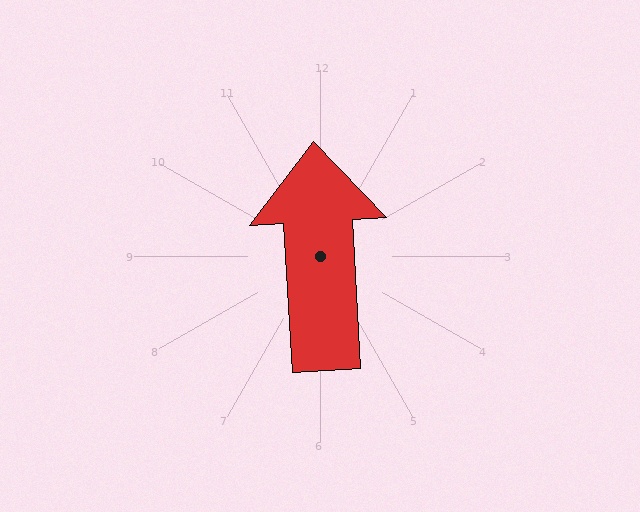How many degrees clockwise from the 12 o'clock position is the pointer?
Approximately 357 degrees.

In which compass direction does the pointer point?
North.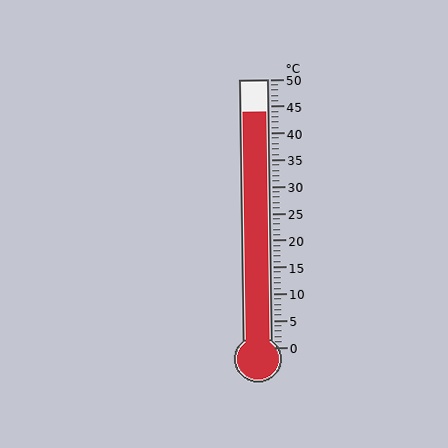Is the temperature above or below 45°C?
The temperature is below 45°C.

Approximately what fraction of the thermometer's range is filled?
The thermometer is filled to approximately 90% of its range.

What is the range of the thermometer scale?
The thermometer scale ranges from 0°C to 50°C.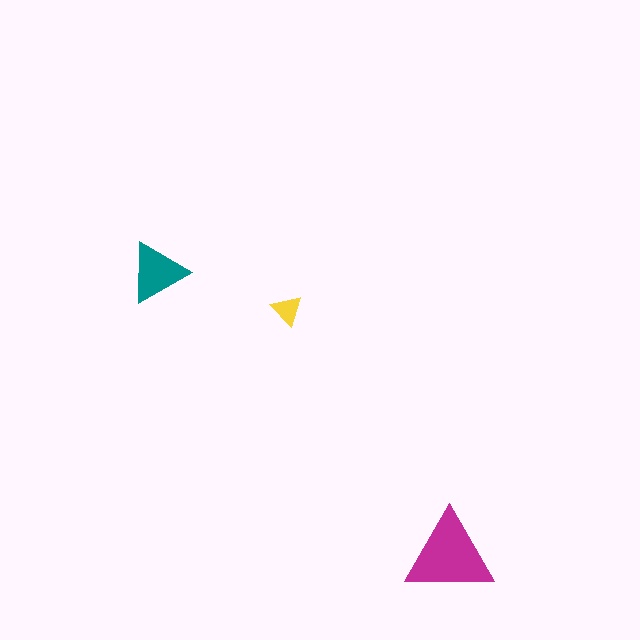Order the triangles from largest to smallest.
the magenta one, the teal one, the yellow one.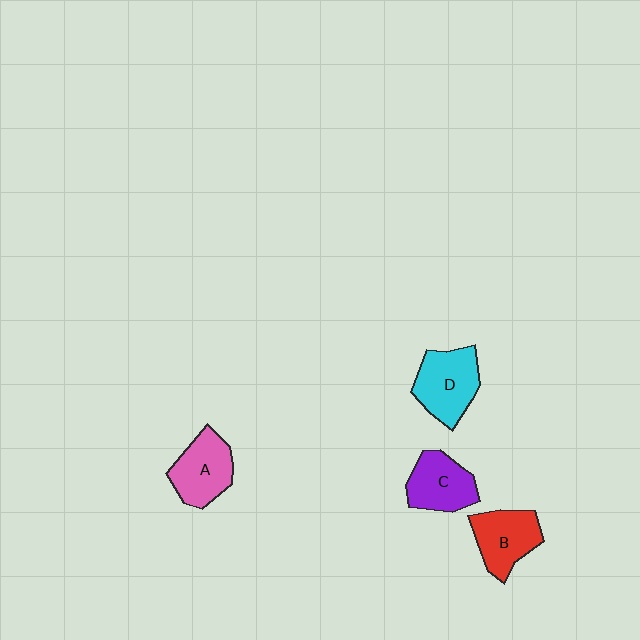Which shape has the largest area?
Shape D (cyan).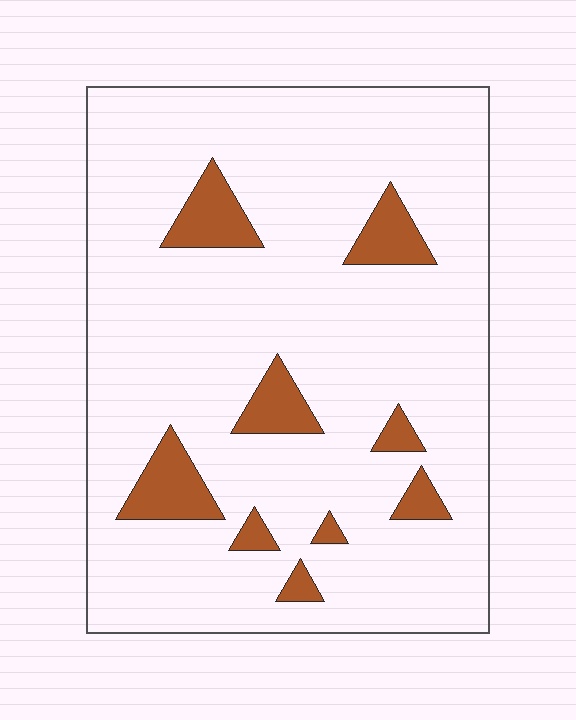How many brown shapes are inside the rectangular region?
9.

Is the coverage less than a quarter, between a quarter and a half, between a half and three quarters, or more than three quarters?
Less than a quarter.